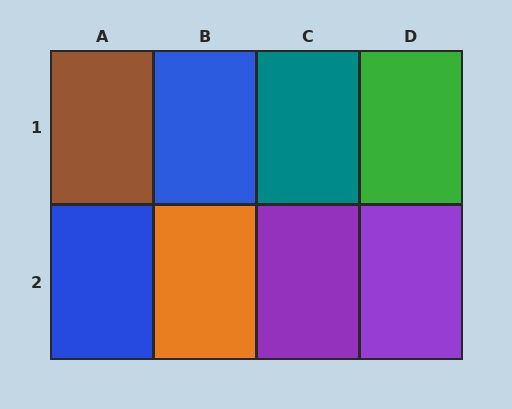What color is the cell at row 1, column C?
Teal.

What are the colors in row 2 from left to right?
Blue, orange, purple, purple.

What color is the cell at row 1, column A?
Brown.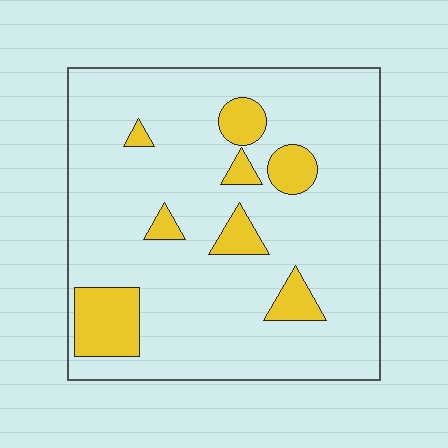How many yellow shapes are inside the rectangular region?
8.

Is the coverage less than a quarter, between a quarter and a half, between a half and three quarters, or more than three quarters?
Less than a quarter.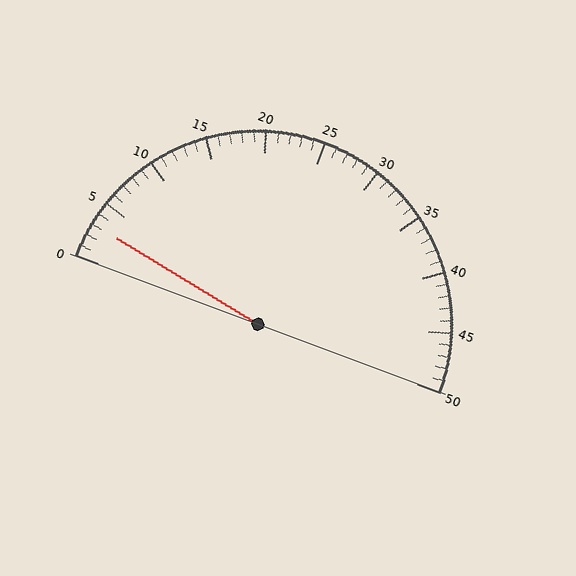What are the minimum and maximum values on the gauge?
The gauge ranges from 0 to 50.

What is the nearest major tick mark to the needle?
The nearest major tick mark is 5.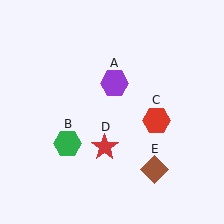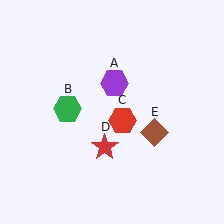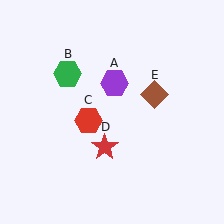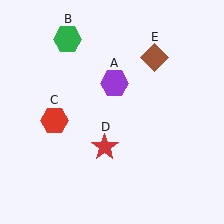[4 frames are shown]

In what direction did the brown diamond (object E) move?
The brown diamond (object E) moved up.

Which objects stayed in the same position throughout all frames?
Purple hexagon (object A) and red star (object D) remained stationary.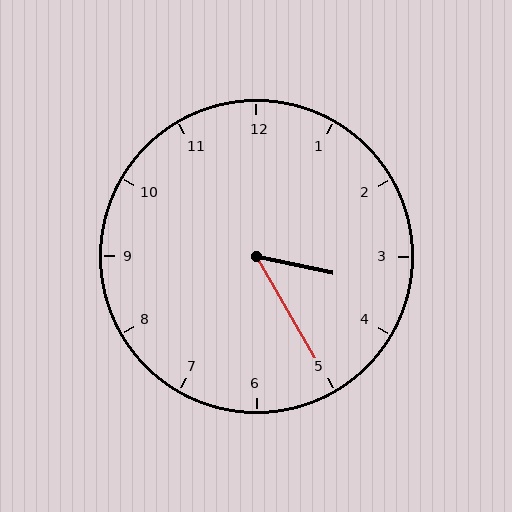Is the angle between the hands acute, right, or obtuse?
It is acute.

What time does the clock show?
3:25.